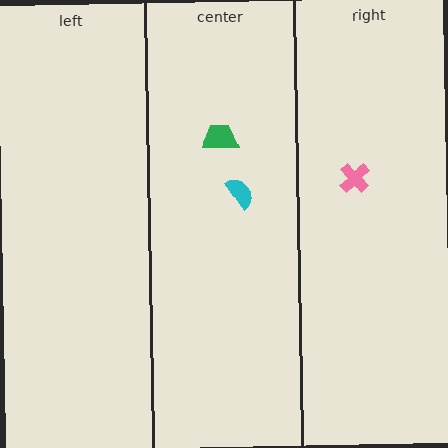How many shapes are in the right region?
1.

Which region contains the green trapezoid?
The center region.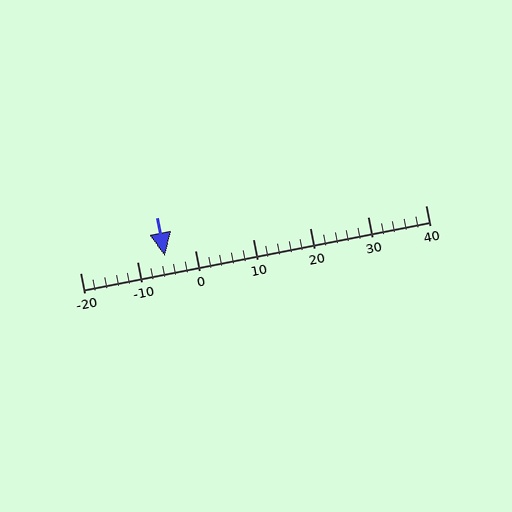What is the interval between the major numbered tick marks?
The major tick marks are spaced 10 units apart.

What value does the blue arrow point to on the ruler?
The blue arrow points to approximately -5.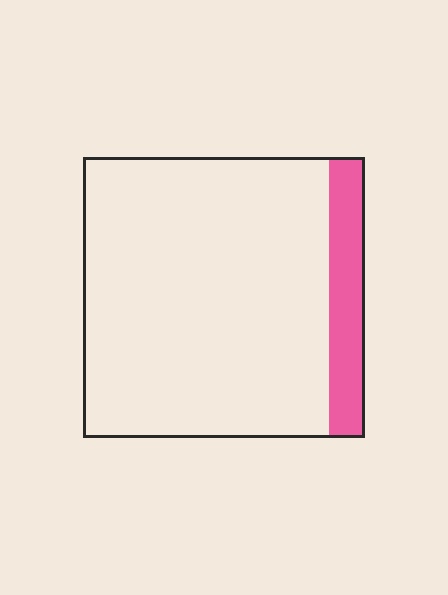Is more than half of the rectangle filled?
No.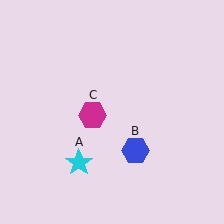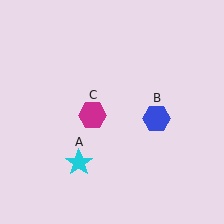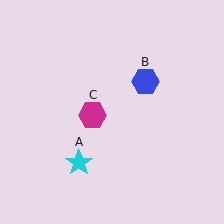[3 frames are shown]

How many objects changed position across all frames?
1 object changed position: blue hexagon (object B).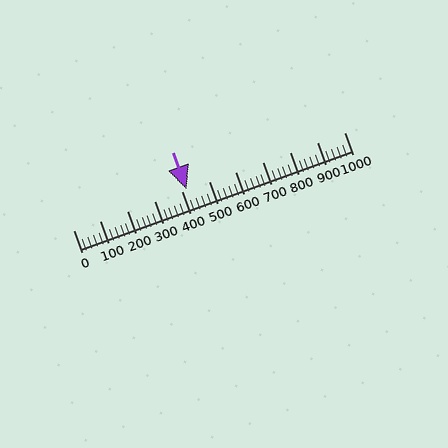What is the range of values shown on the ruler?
The ruler shows values from 0 to 1000.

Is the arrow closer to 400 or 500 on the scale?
The arrow is closer to 400.